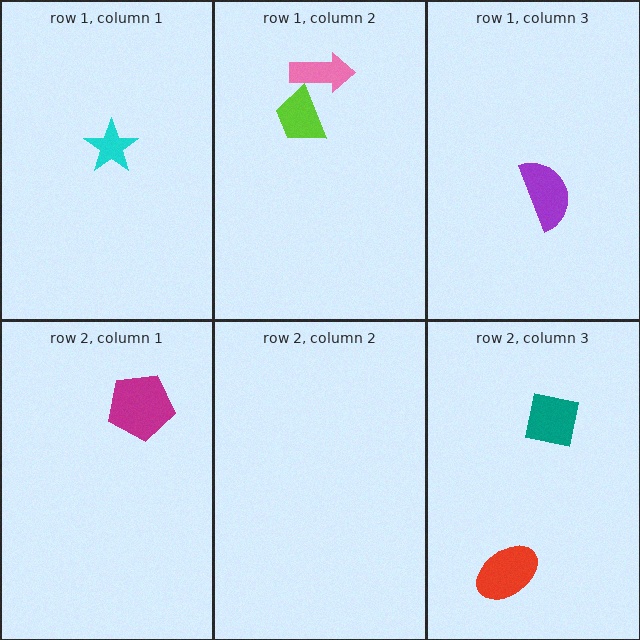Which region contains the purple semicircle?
The row 1, column 3 region.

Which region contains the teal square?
The row 2, column 3 region.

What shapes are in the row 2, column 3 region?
The teal square, the red ellipse.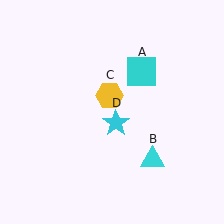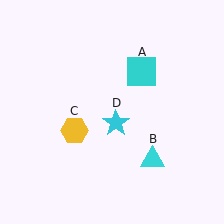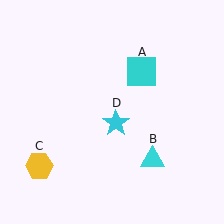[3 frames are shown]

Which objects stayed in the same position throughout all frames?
Cyan square (object A) and cyan triangle (object B) and cyan star (object D) remained stationary.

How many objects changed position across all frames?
1 object changed position: yellow hexagon (object C).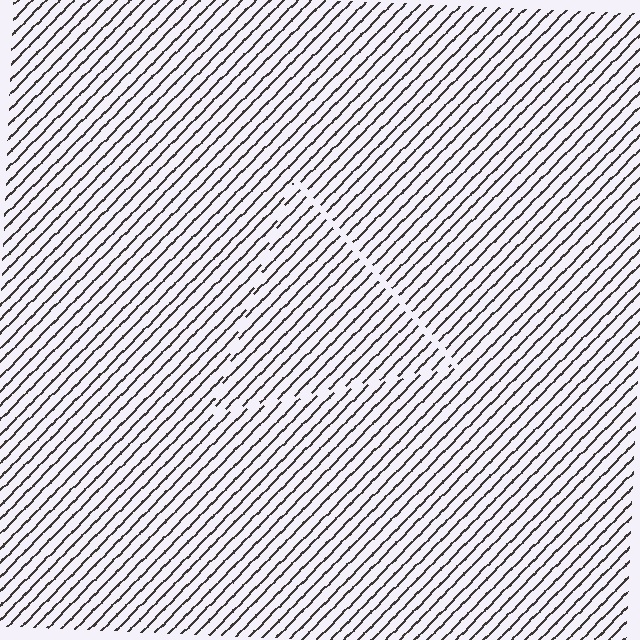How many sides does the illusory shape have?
3 sides — the line-ends trace a triangle.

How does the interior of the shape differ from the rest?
The interior of the shape contains the same grating, shifted by half a period — the contour is defined by the phase discontinuity where line-ends from the inner and outer gratings abut.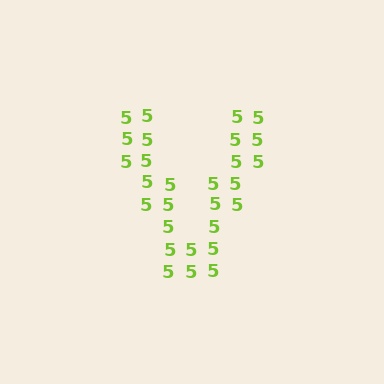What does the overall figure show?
The overall figure shows the letter V.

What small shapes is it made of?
It is made of small digit 5's.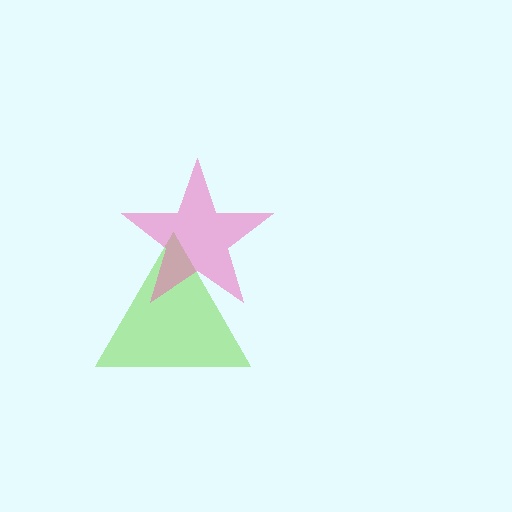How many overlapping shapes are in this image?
There are 2 overlapping shapes in the image.